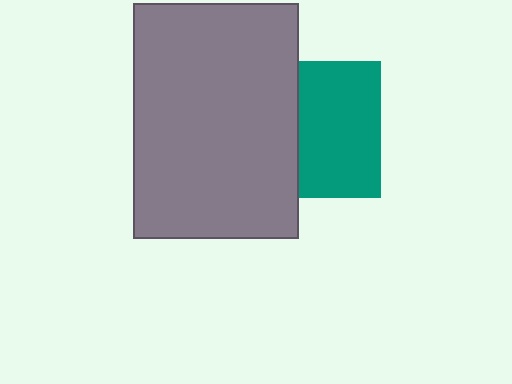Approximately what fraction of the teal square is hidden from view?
Roughly 41% of the teal square is hidden behind the gray rectangle.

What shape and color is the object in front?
The object in front is a gray rectangle.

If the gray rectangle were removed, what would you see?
You would see the complete teal square.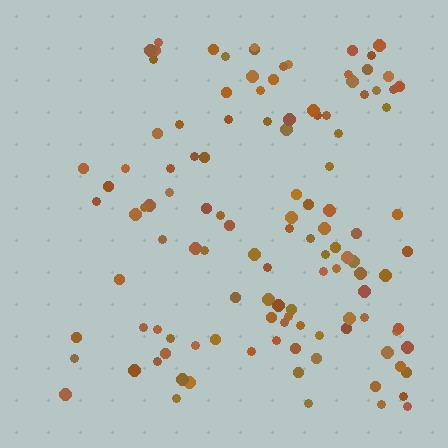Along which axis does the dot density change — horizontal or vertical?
Horizontal.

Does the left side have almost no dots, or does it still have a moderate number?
Still a moderate number, just noticeably fewer than the right.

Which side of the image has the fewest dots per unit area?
The left.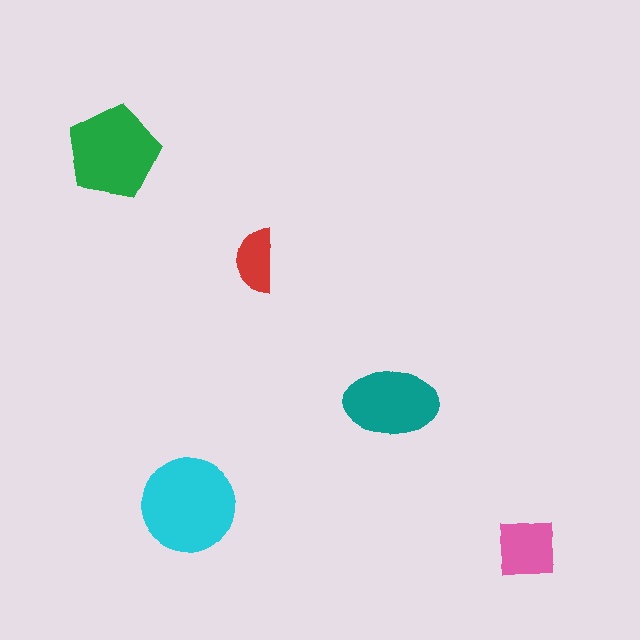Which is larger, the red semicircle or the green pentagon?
The green pentagon.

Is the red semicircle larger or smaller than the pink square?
Smaller.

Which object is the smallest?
The red semicircle.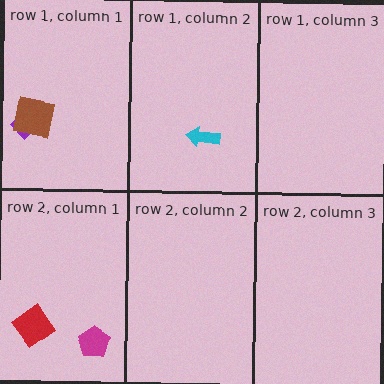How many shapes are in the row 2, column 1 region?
2.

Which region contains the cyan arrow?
The row 1, column 2 region.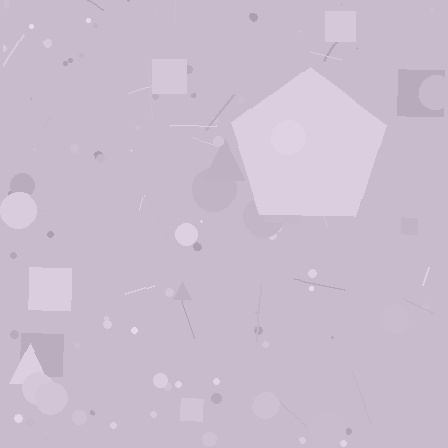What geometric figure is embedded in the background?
A pentagon is embedded in the background.